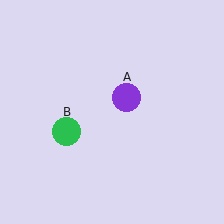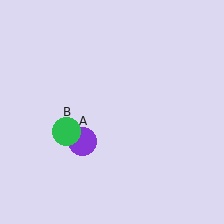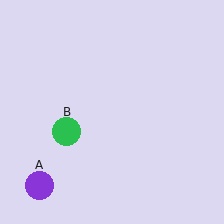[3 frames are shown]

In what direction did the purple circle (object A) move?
The purple circle (object A) moved down and to the left.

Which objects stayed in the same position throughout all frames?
Green circle (object B) remained stationary.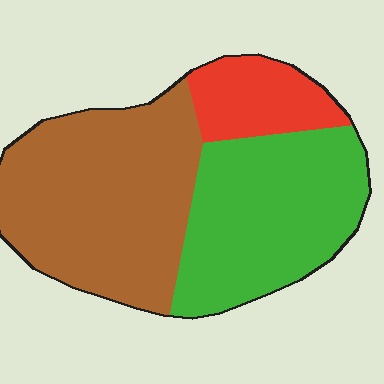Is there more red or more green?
Green.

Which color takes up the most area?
Brown, at roughly 45%.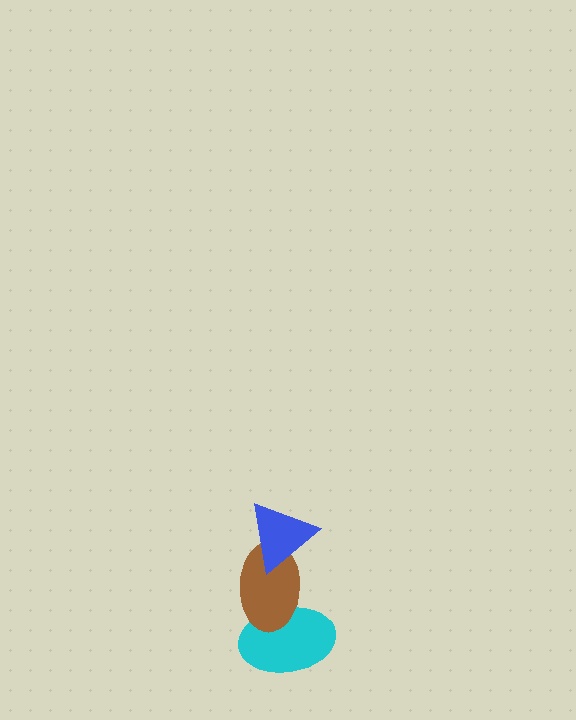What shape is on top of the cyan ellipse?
The brown ellipse is on top of the cyan ellipse.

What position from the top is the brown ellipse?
The brown ellipse is 2nd from the top.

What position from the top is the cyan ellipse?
The cyan ellipse is 3rd from the top.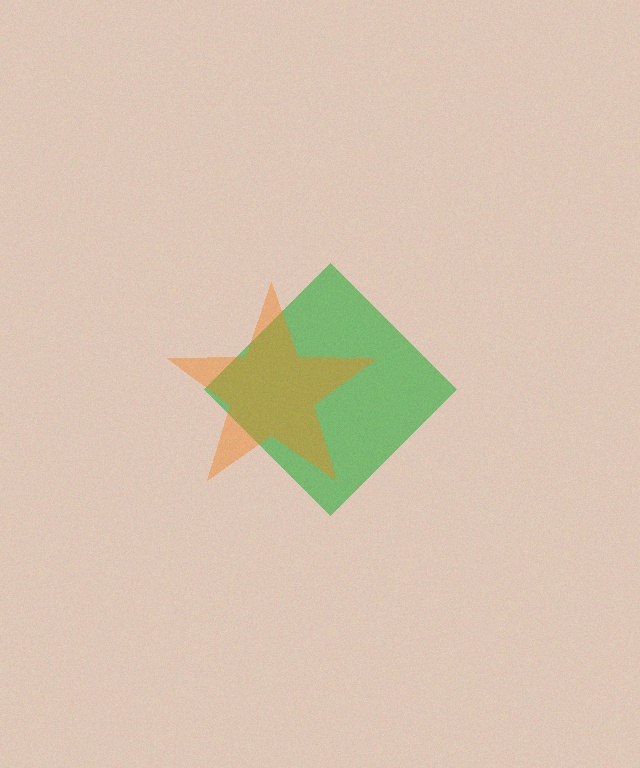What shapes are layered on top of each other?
The layered shapes are: a green diamond, an orange star.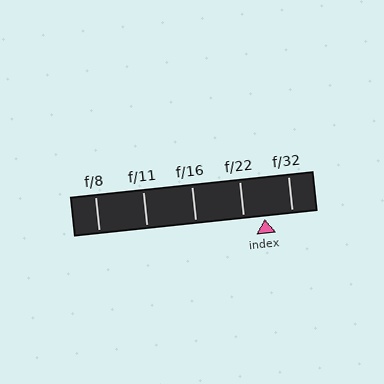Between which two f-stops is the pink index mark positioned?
The index mark is between f/22 and f/32.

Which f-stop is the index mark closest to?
The index mark is closest to f/22.